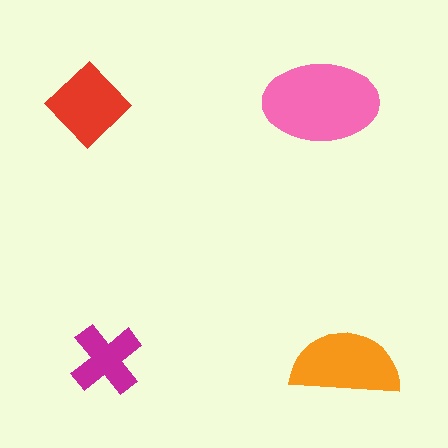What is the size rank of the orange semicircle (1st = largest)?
2nd.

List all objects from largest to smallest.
The pink ellipse, the orange semicircle, the red diamond, the magenta cross.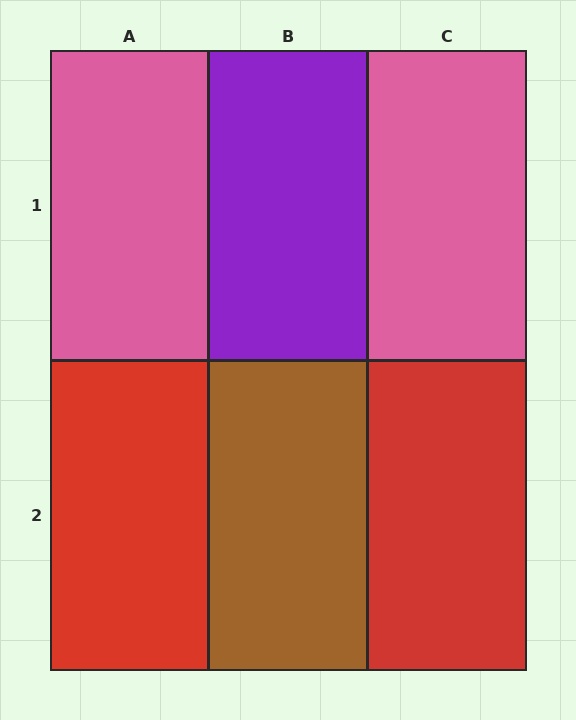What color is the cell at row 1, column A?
Pink.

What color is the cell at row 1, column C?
Pink.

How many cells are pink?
2 cells are pink.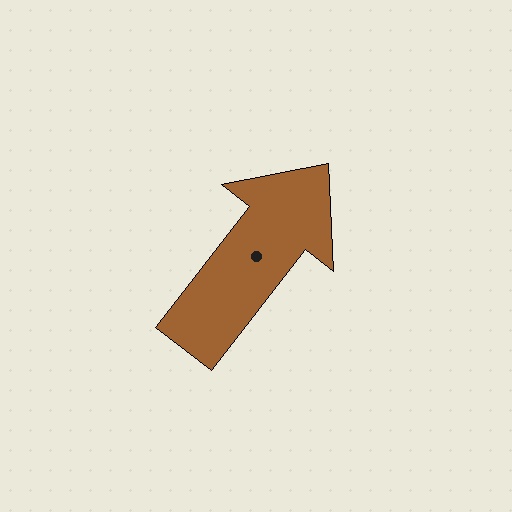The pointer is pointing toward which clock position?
Roughly 1 o'clock.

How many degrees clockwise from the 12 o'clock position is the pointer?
Approximately 38 degrees.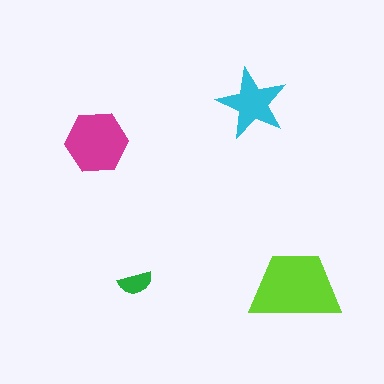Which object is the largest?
The lime trapezoid.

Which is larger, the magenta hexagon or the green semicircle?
The magenta hexagon.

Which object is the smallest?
The green semicircle.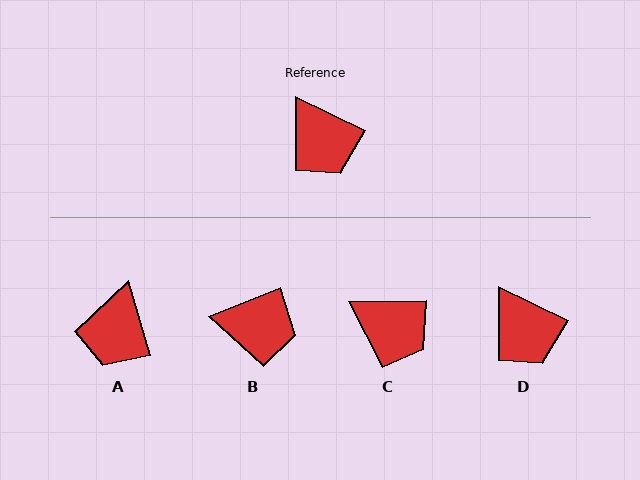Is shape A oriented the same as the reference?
No, it is off by about 47 degrees.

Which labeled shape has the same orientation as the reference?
D.